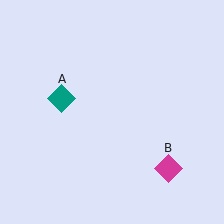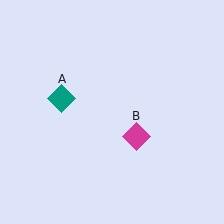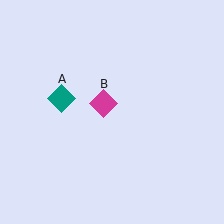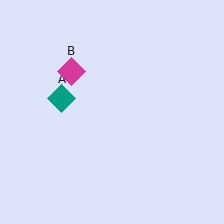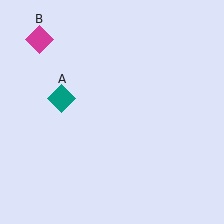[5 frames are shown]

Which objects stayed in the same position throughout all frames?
Teal diamond (object A) remained stationary.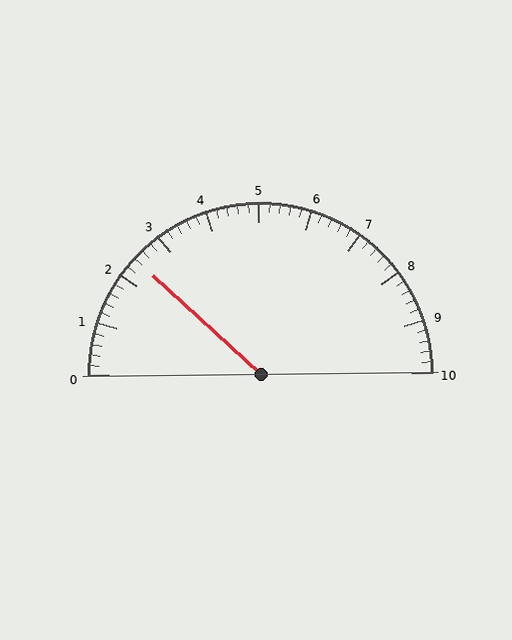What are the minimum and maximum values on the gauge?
The gauge ranges from 0 to 10.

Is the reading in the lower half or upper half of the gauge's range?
The reading is in the lower half of the range (0 to 10).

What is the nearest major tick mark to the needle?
The nearest major tick mark is 2.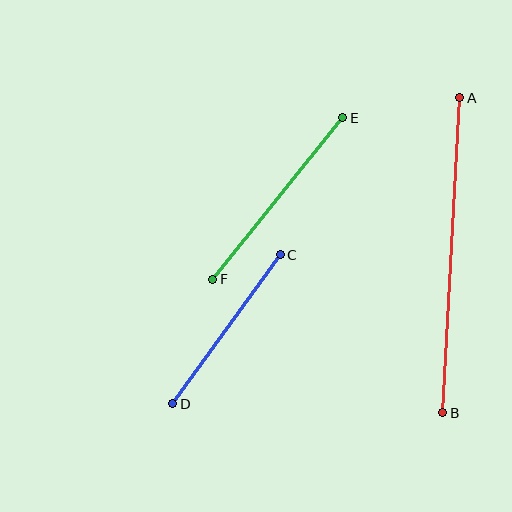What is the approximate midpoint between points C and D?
The midpoint is at approximately (227, 329) pixels.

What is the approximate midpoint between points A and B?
The midpoint is at approximately (451, 255) pixels.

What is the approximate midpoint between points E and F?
The midpoint is at approximately (278, 198) pixels.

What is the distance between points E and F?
The distance is approximately 207 pixels.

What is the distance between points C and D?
The distance is approximately 184 pixels.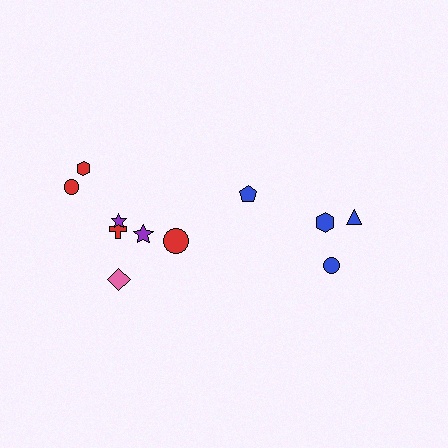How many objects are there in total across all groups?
There are 11 objects.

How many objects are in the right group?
There are 4 objects.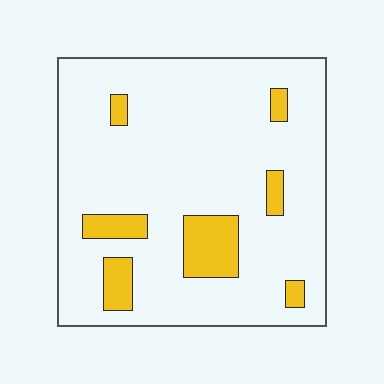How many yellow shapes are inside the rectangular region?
7.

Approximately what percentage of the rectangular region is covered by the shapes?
Approximately 15%.